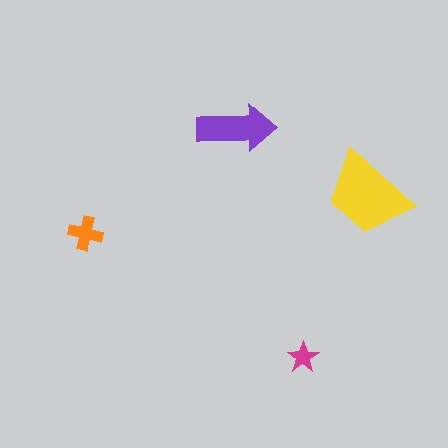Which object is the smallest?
The magenta star.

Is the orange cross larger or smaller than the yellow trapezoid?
Smaller.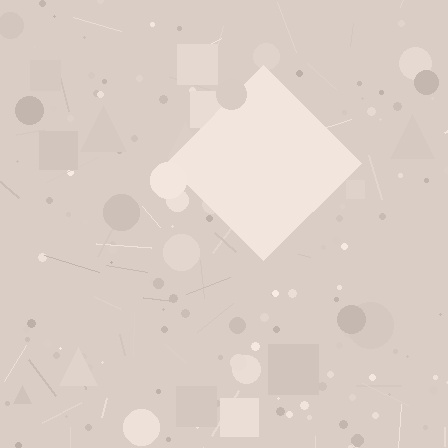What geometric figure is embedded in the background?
A diamond is embedded in the background.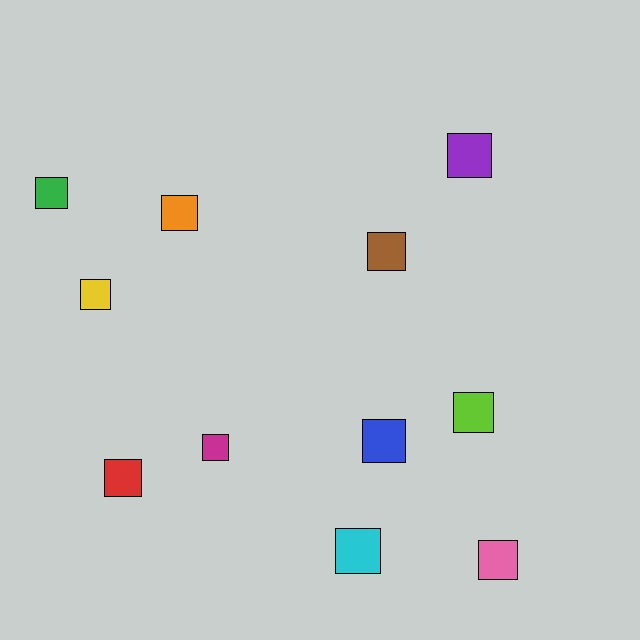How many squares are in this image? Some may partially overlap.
There are 11 squares.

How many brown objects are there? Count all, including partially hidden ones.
There is 1 brown object.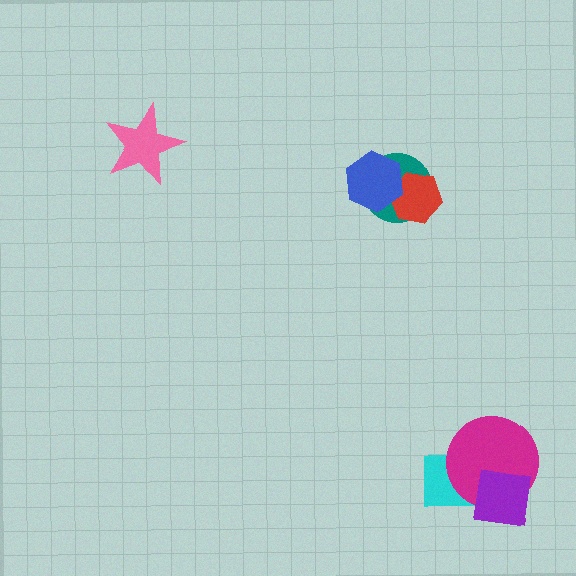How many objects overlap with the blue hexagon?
2 objects overlap with the blue hexagon.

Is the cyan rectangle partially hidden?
Yes, it is partially covered by another shape.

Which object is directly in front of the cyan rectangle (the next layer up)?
The magenta circle is directly in front of the cyan rectangle.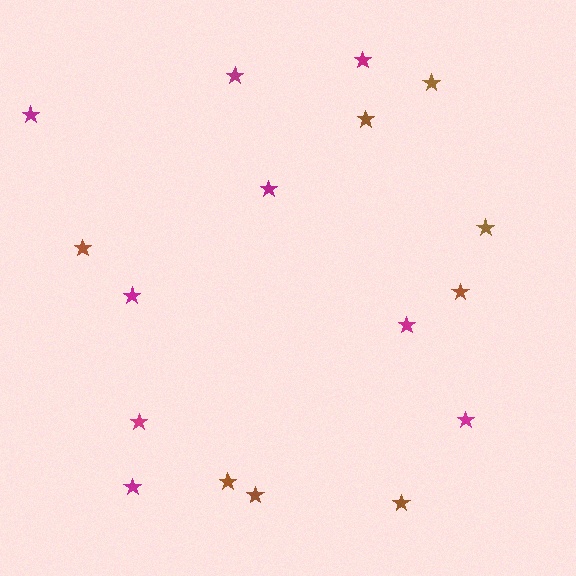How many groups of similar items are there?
There are 2 groups: one group of brown stars (8) and one group of magenta stars (9).